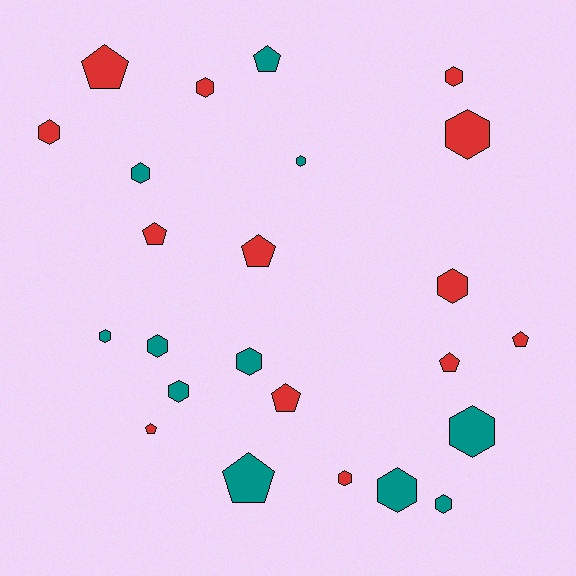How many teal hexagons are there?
There are 9 teal hexagons.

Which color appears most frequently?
Red, with 13 objects.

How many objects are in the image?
There are 24 objects.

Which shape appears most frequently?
Hexagon, with 15 objects.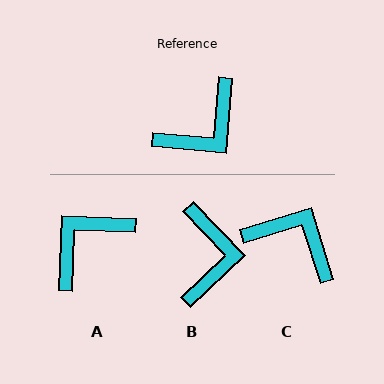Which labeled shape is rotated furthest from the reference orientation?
A, about 178 degrees away.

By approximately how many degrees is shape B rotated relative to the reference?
Approximately 48 degrees counter-clockwise.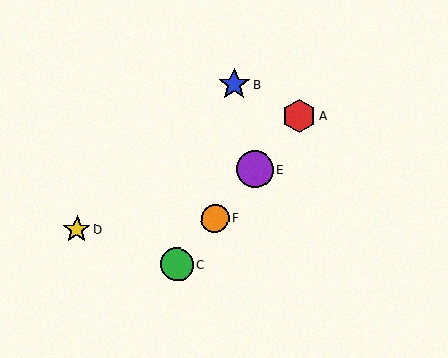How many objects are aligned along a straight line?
4 objects (A, C, E, F) are aligned along a straight line.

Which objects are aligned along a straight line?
Objects A, C, E, F are aligned along a straight line.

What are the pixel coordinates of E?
Object E is at (255, 170).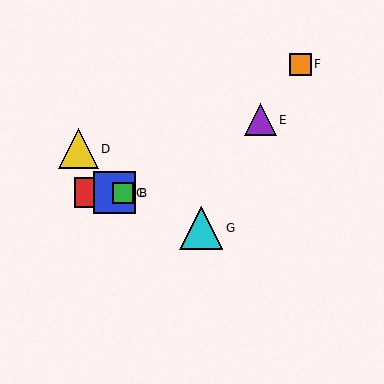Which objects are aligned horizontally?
Objects A, B, C are aligned horizontally.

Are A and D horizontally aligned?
No, A is at y≈193 and D is at y≈149.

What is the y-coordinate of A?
Object A is at y≈193.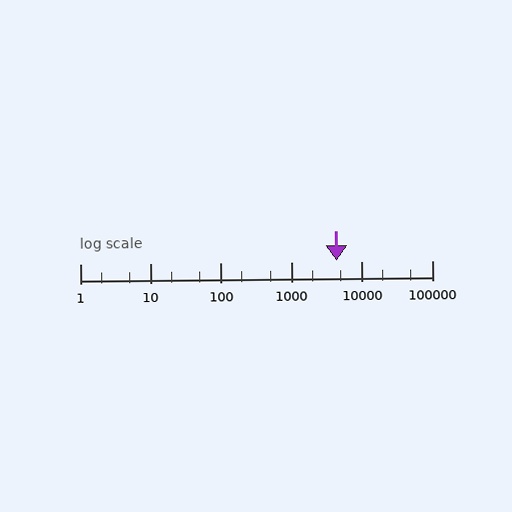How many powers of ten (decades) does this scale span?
The scale spans 5 decades, from 1 to 100000.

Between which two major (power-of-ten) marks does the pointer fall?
The pointer is between 1000 and 10000.